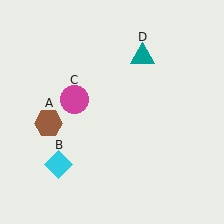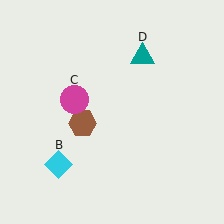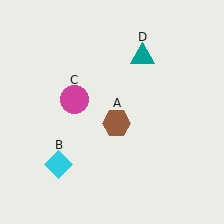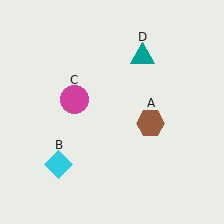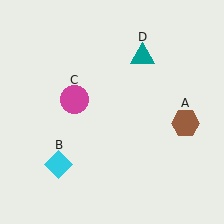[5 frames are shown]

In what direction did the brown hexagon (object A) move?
The brown hexagon (object A) moved right.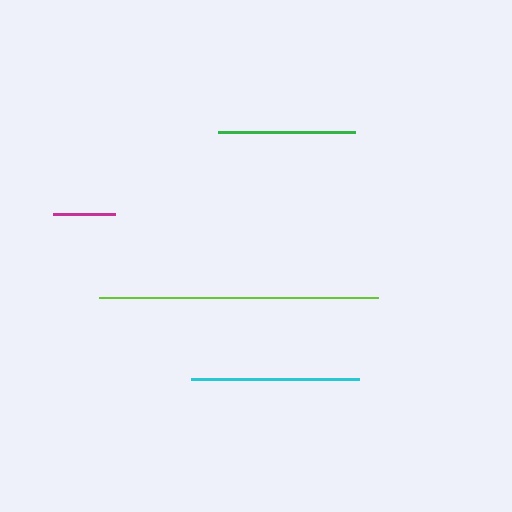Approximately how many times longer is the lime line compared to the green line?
The lime line is approximately 2.0 times the length of the green line.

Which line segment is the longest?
The lime line is the longest at approximately 279 pixels.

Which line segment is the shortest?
The magenta line is the shortest at approximately 62 pixels.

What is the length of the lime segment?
The lime segment is approximately 279 pixels long.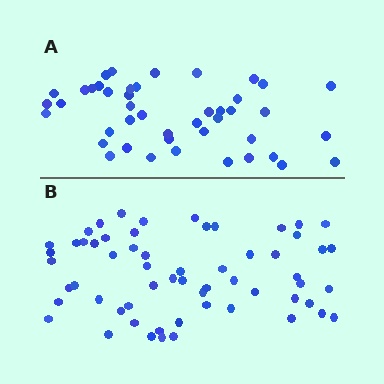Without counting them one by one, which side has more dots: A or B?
Region B (the bottom region) has more dots.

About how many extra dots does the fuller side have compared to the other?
Region B has approximately 15 more dots than region A.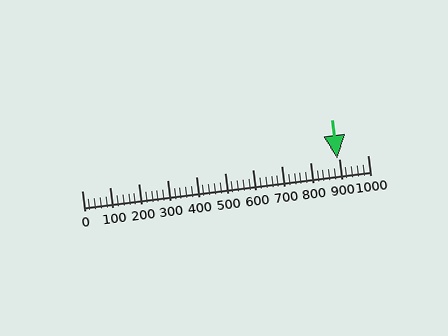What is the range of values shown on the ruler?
The ruler shows values from 0 to 1000.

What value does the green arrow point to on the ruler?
The green arrow points to approximately 895.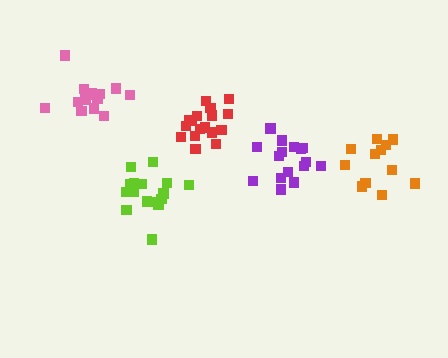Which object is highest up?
The pink cluster is topmost.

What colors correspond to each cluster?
The clusters are colored: red, orange, pink, lime, purple.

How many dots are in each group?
Group 1: 17 dots, Group 2: 12 dots, Group 3: 16 dots, Group 4: 16 dots, Group 5: 16 dots (77 total).